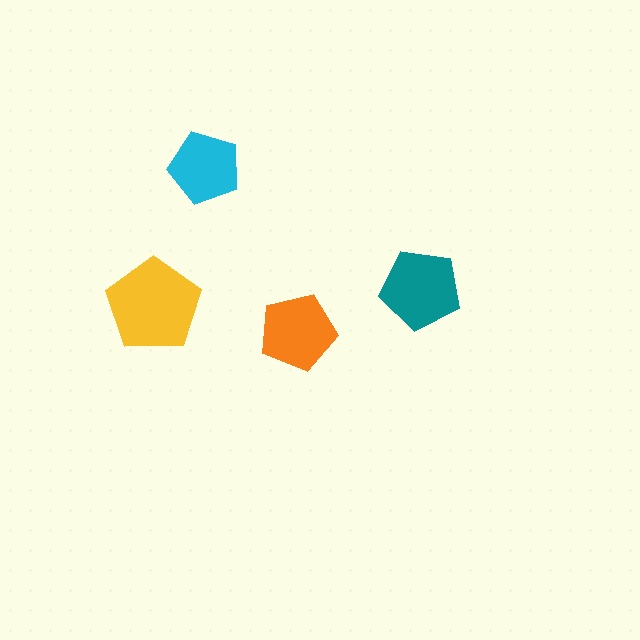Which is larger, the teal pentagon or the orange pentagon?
The teal one.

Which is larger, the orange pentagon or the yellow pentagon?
The yellow one.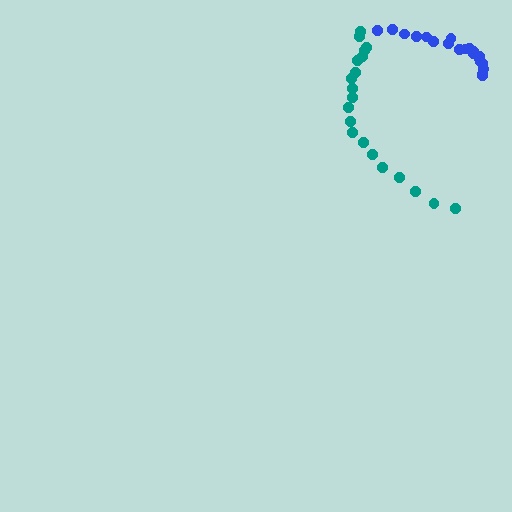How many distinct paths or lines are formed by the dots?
There are 2 distinct paths.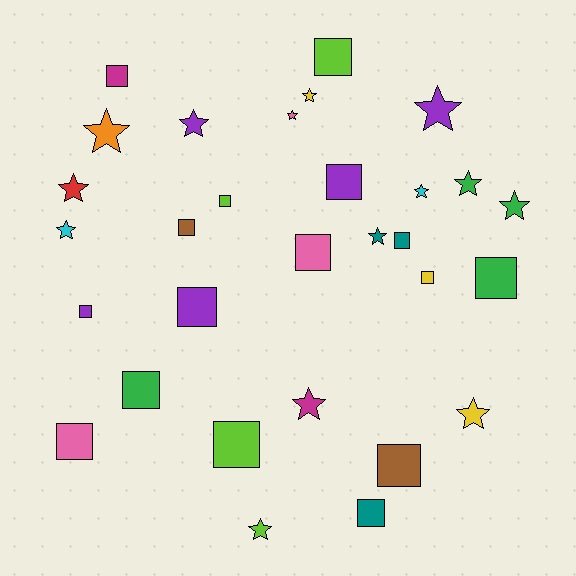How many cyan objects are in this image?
There are 2 cyan objects.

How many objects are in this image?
There are 30 objects.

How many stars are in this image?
There are 14 stars.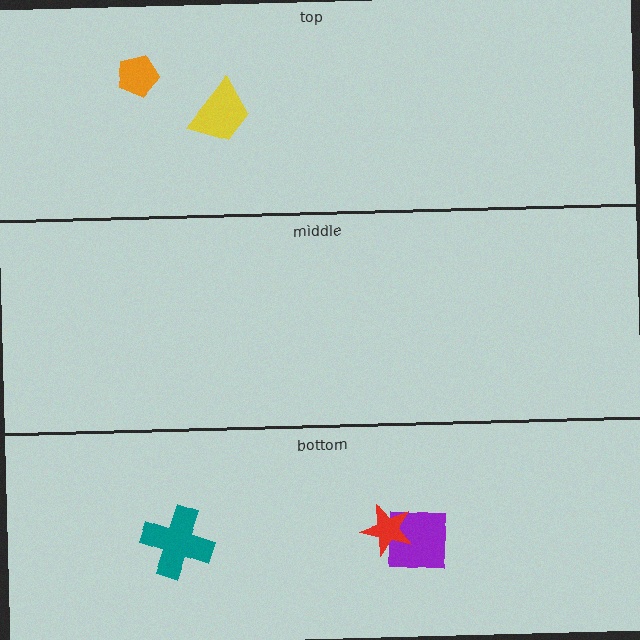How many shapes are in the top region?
2.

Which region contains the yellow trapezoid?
The top region.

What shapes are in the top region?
The yellow trapezoid, the orange pentagon.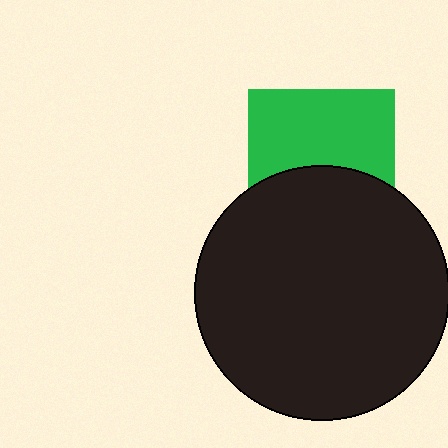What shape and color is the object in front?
The object in front is a black circle.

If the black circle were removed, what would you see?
You would see the complete green square.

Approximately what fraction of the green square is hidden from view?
Roughly 43% of the green square is hidden behind the black circle.